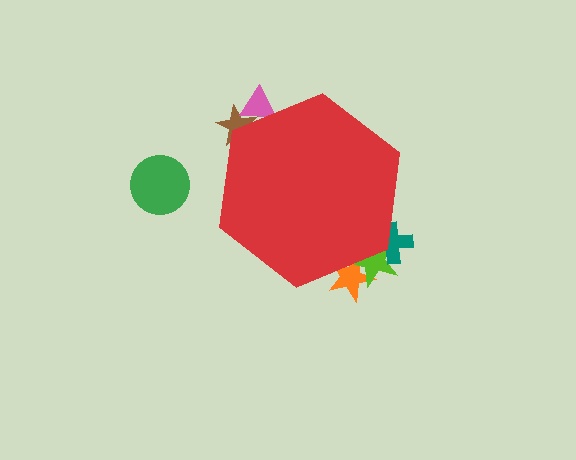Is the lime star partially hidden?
Yes, the lime star is partially hidden behind the red hexagon.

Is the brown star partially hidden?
Yes, the brown star is partially hidden behind the red hexagon.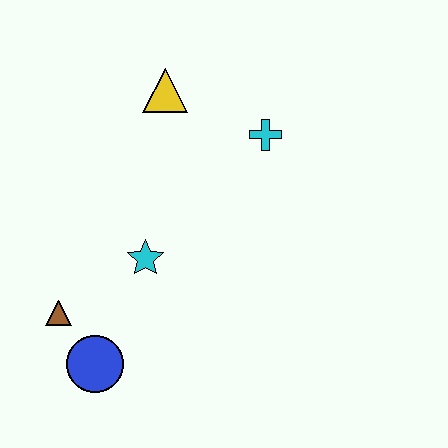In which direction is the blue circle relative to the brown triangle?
The blue circle is below the brown triangle.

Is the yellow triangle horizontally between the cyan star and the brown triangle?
No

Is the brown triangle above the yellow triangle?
No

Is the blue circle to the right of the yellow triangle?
No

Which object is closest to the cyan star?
The brown triangle is closest to the cyan star.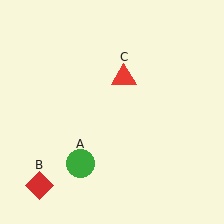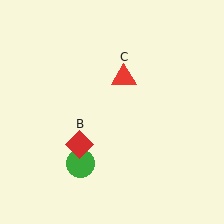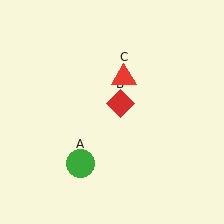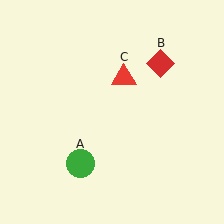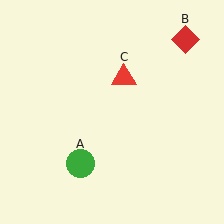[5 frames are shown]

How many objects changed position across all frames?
1 object changed position: red diamond (object B).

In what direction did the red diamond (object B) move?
The red diamond (object B) moved up and to the right.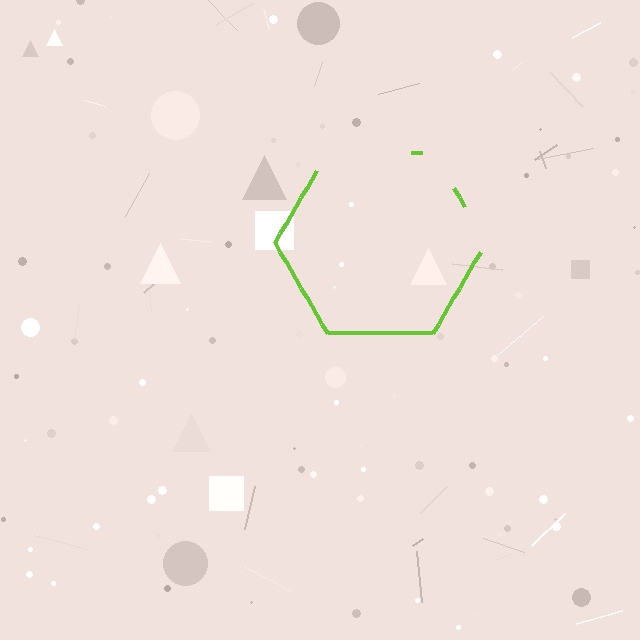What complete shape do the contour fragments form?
The contour fragments form a hexagon.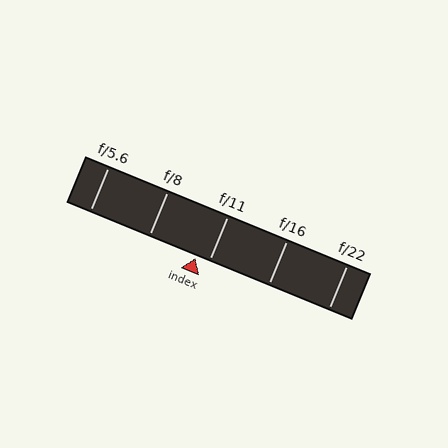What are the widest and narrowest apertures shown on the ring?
The widest aperture shown is f/5.6 and the narrowest is f/22.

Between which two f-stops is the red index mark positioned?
The index mark is between f/8 and f/11.